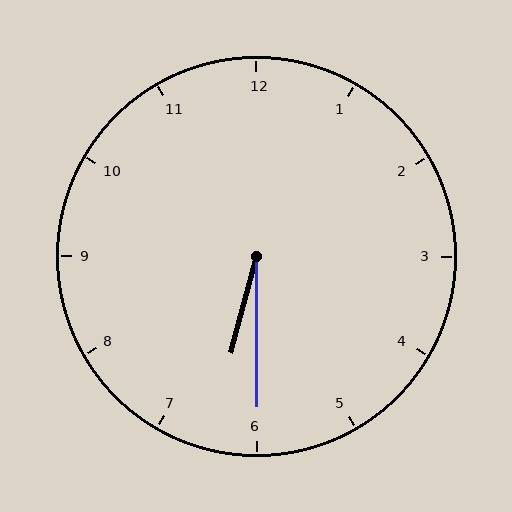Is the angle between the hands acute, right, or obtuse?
It is acute.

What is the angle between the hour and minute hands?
Approximately 15 degrees.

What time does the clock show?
6:30.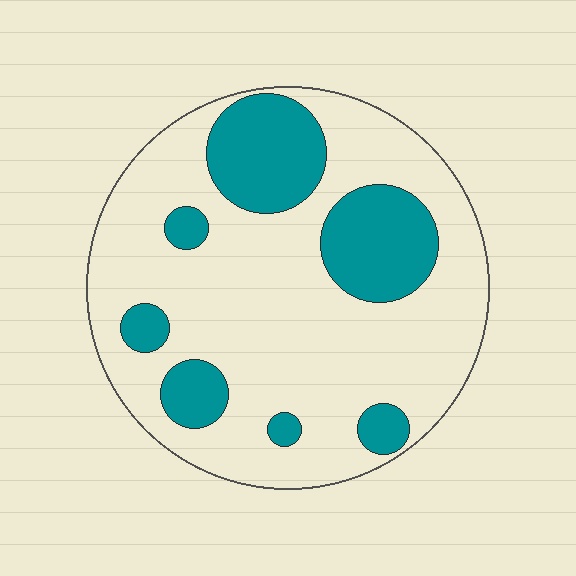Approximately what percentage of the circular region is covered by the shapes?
Approximately 25%.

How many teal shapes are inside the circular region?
7.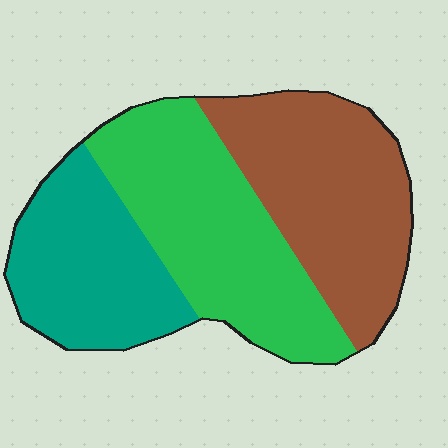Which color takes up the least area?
Teal, at roughly 25%.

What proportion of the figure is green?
Green covers roughly 35% of the figure.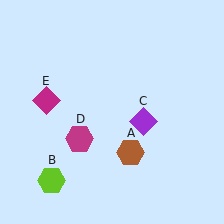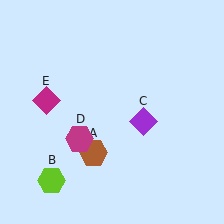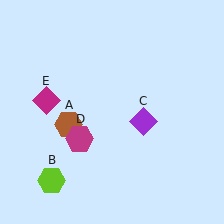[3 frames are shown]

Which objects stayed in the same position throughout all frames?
Lime hexagon (object B) and purple diamond (object C) and magenta hexagon (object D) and magenta diamond (object E) remained stationary.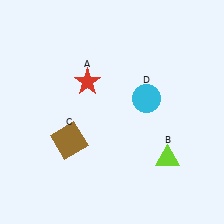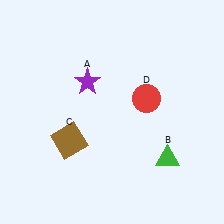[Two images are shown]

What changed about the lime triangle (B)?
In Image 1, B is lime. In Image 2, it changed to green.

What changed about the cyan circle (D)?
In Image 1, D is cyan. In Image 2, it changed to red.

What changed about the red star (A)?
In Image 1, A is red. In Image 2, it changed to purple.